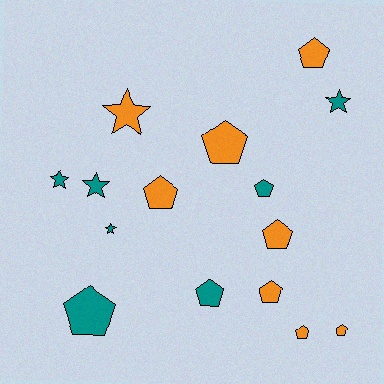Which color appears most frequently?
Orange, with 8 objects.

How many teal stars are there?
There are 4 teal stars.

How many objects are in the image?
There are 15 objects.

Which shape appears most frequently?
Pentagon, with 10 objects.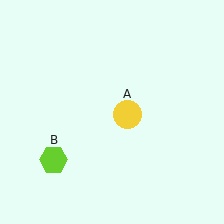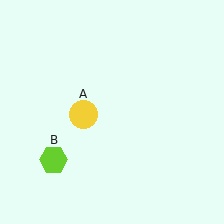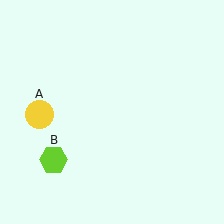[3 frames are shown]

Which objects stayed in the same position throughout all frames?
Lime hexagon (object B) remained stationary.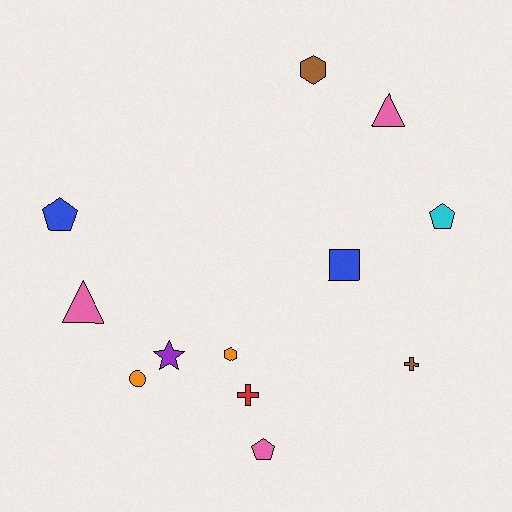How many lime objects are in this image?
There are no lime objects.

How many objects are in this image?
There are 12 objects.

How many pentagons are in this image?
There are 3 pentagons.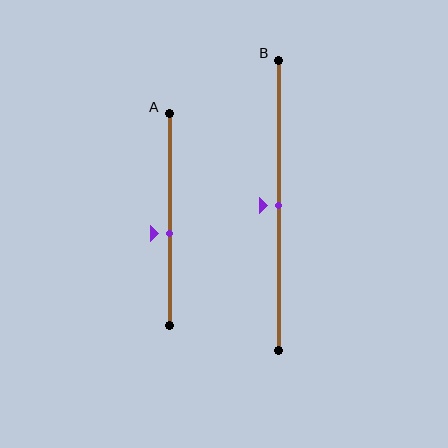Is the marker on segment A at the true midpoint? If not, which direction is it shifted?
No, the marker on segment A is shifted downward by about 6% of the segment length.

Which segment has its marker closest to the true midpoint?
Segment B has its marker closest to the true midpoint.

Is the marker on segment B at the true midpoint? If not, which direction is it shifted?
Yes, the marker on segment B is at the true midpoint.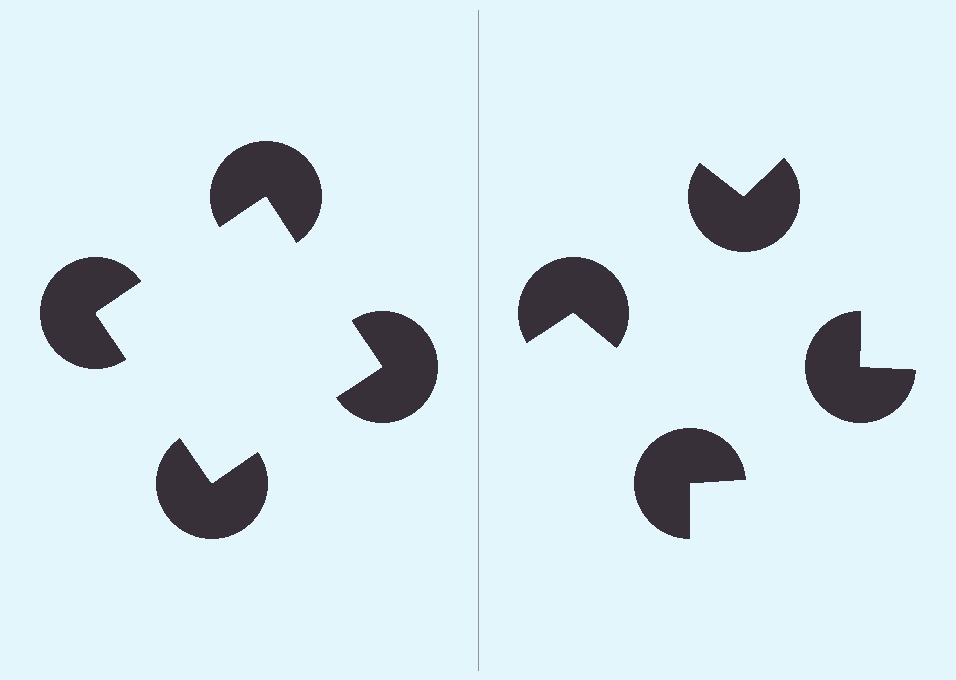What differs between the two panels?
The pac-man discs are positioned identically on both sides; only the wedge orientations differ. On the left they align to a square; on the right they are misaligned.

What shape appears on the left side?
An illusory square.